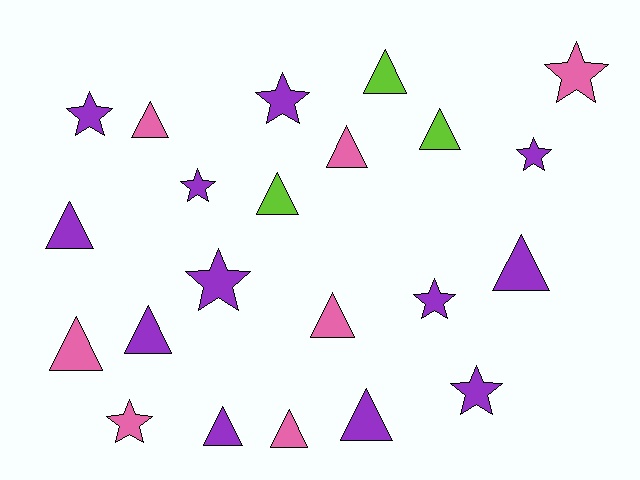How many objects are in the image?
There are 22 objects.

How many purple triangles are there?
There are 5 purple triangles.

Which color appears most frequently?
Purple, with 12 objects.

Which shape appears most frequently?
Triangle, with 13 objects.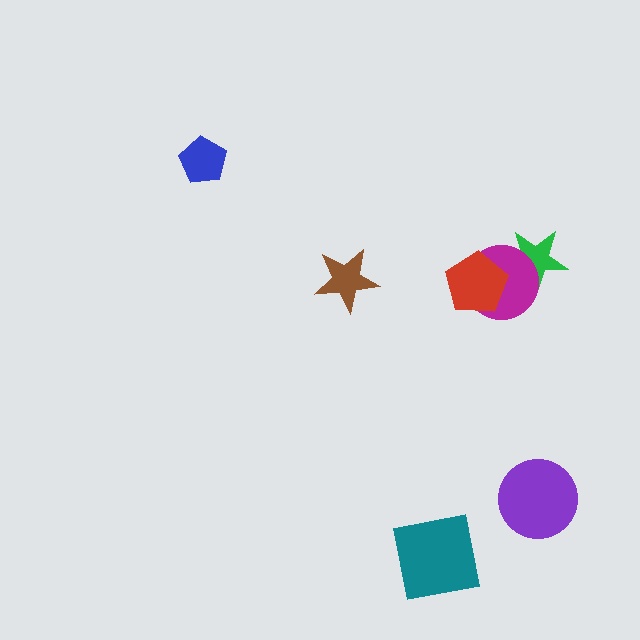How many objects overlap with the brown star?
0 objects overlap with the brown star.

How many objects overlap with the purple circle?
0 objects overlap with the purple circle.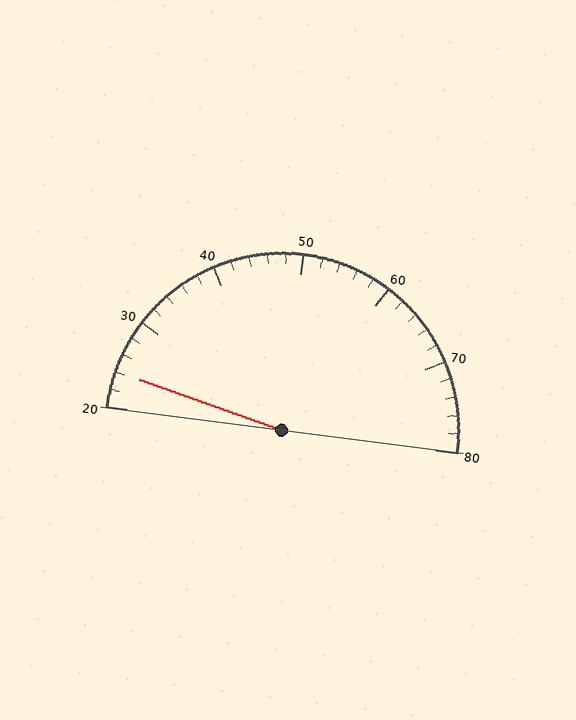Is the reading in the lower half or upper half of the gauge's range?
The reading is in the lower half of the range (20 to 80).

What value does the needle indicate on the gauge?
The needle indicates approximately 24.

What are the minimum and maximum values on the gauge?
The gauge ranges from 20 to 80.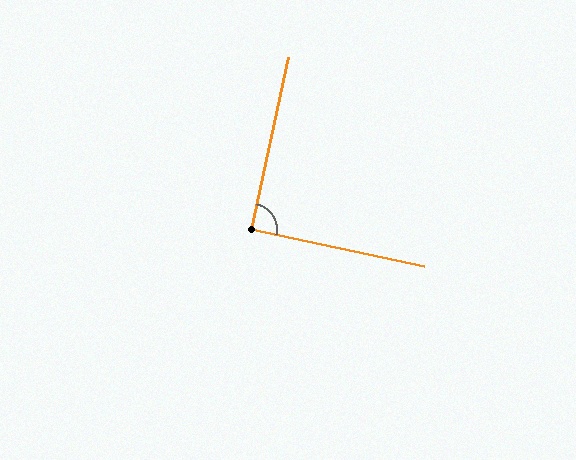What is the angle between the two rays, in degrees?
Approximately 90 degrees.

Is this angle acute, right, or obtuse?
It is approximately a right angle.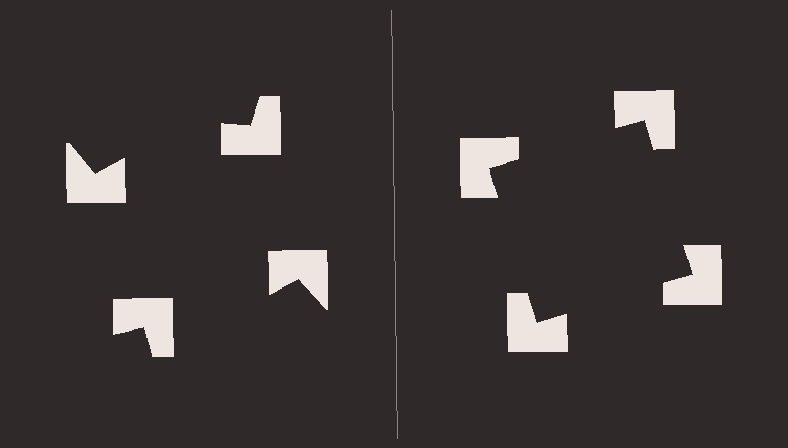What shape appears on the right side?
An illusory square.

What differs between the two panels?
The notched squares are positioned identically on both sides; only the wedge orientations differ. On the right they align to a square; on the left they are misaligned.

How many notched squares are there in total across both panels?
8 — 4 on each side.